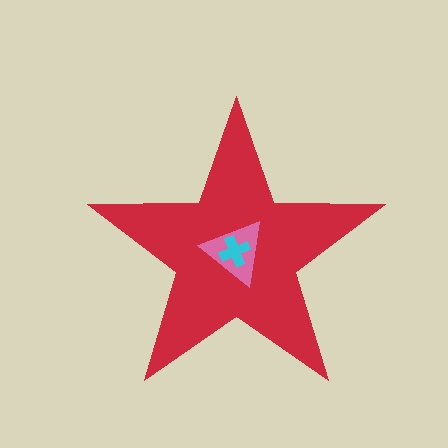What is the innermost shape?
The cyan cross.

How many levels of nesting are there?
3.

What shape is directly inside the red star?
The pink triangle.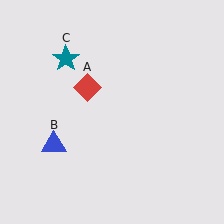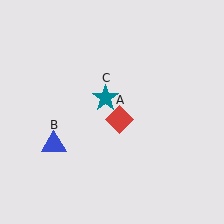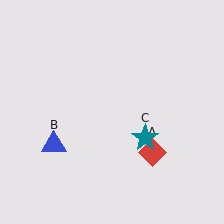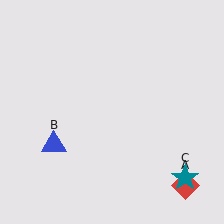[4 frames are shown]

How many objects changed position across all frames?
2 objects changed position: red diamond (object A), teal star (object C).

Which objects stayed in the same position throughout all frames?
Blue triangle (object B) remained stationary.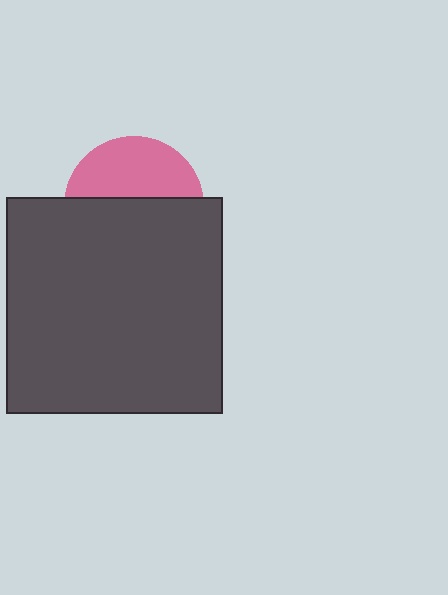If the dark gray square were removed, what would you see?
You would see the complete pink circle.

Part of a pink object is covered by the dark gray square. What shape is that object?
It is a circle.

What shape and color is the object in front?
The object in front is a dark gray square.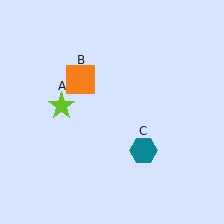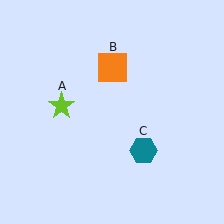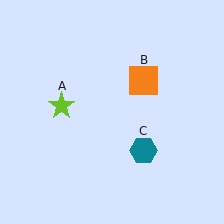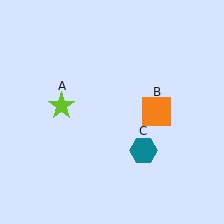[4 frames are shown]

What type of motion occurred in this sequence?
The orange square (object B) rotated clockwise around the center of the scene.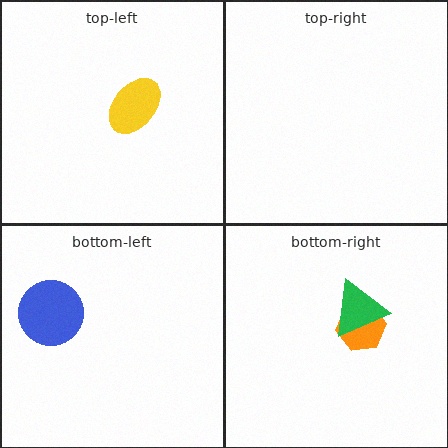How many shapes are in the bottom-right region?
2.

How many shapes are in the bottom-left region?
1.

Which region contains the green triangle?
The bottom-right region.